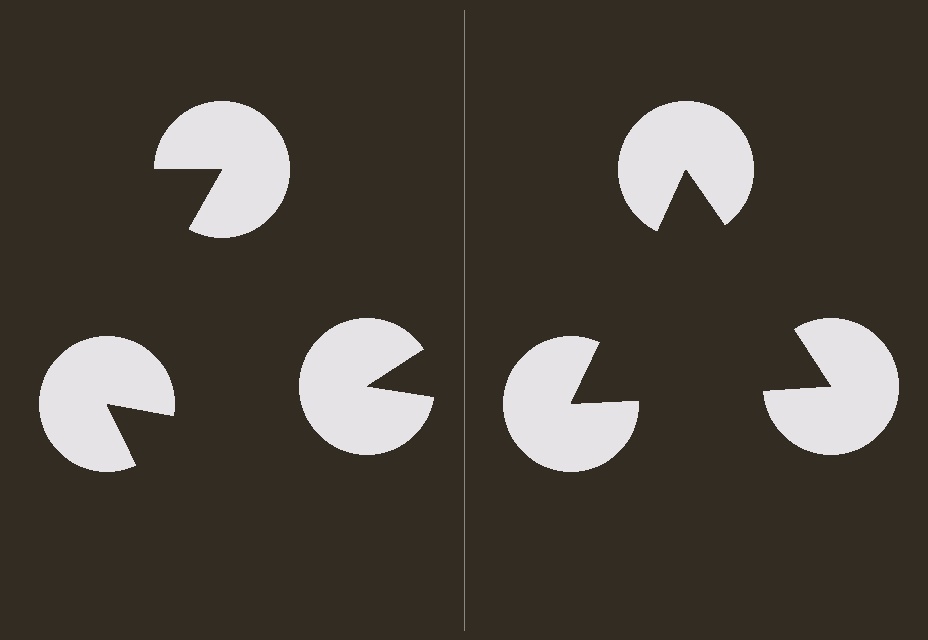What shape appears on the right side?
An illusory triangle.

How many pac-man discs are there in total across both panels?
6 — 3 on each side.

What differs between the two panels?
The pac-man discs are positioned identically on both sides; only the wedge orientations differ. On the right they align to a triangle; on the left they are misaligned.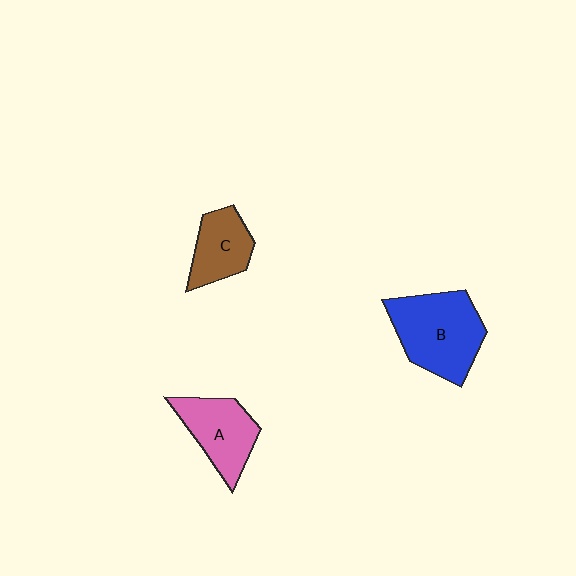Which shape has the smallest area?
Shape C (brown).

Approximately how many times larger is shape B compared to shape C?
Approximately 1.7 times.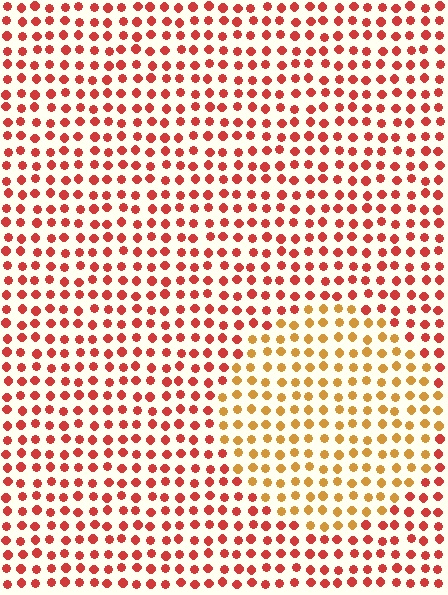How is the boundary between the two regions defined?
The boundary is defined purely by a slight shift in hue (about 37 degrees). Spacing, size, and orientation are identical on both sides.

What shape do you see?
I see a circle.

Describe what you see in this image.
The image is filled with small red elements in a uniform arrangement. A circle-shaped region is visible where the elements are tinted to a slightly different hue, forming a subtle color boundary.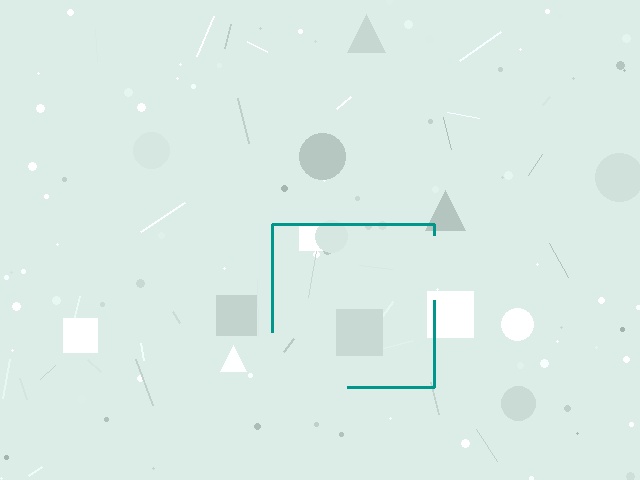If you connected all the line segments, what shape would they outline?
They would outline a square.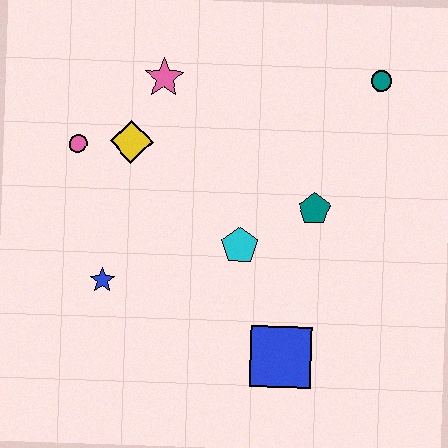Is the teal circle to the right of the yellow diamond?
Yes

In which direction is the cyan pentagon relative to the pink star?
The cyan pentagon is below the pink star.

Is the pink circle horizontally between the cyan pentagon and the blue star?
No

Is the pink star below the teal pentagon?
No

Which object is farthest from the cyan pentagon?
The teal circle is farthest from the cyan pentagon.